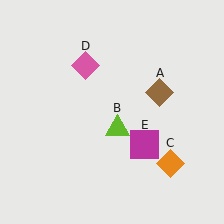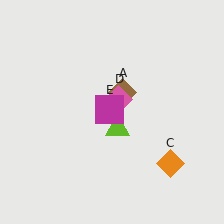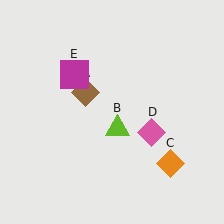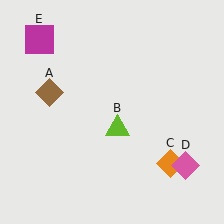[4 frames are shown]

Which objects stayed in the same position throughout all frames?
Lime triangle (object B) and orange diamond (object C) remained stationary.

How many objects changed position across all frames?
3 objects changed position: brown diamond (object A), pink diamond (object D), magenta square (object E).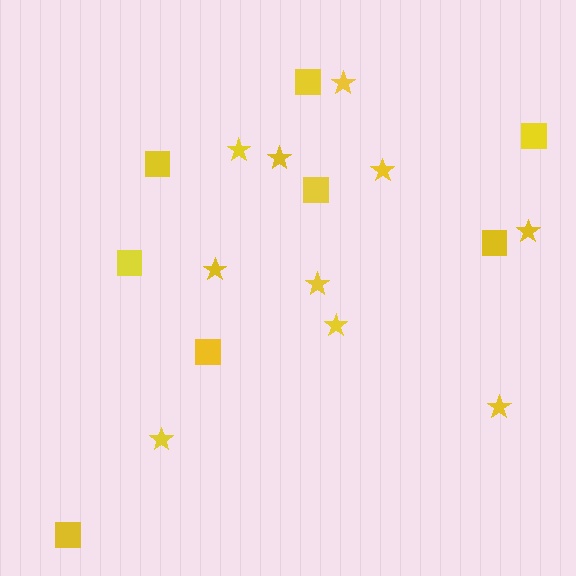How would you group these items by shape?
There are 2 groups: one group of stars (10) and one group of squares (8).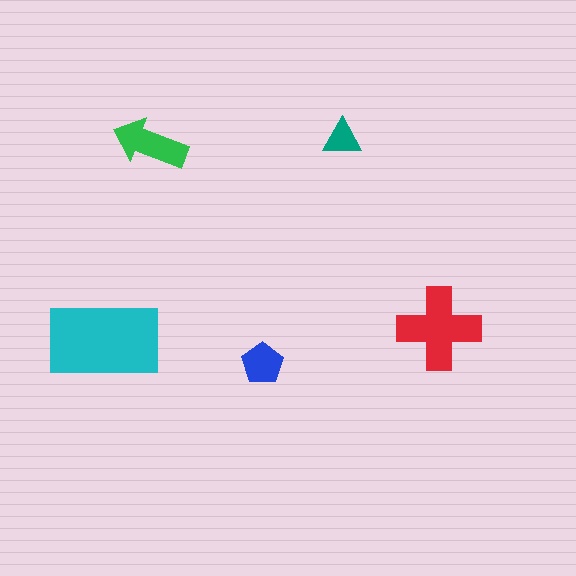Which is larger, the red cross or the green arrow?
The red cross.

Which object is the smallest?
The teal triangle.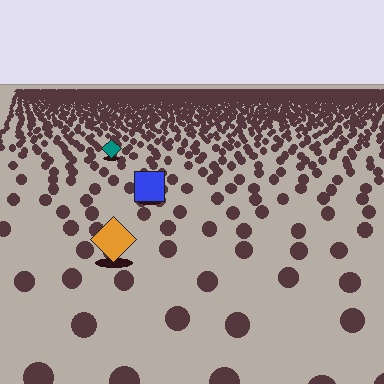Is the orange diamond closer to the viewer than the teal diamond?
Yes. The orange diamond is closer — you can tell from the texture gradient: the ground texture is coarser near it.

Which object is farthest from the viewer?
The teal diamond is farthest from the viewer. It appears smaller and the ground texture around it is denser.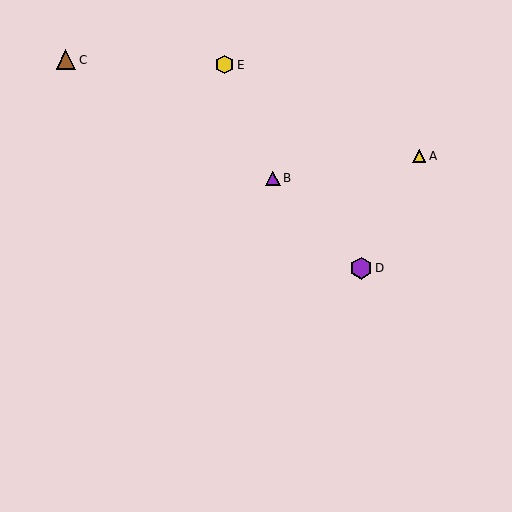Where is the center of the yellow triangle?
The center of the yellow triangle is at (419, 156).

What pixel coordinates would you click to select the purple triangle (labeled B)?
Click at (273, 178) to select the purple triangle B.